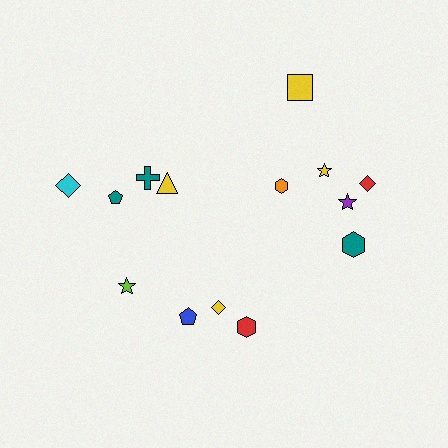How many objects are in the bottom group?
There are 4 objects.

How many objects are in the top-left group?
There are 4 objects.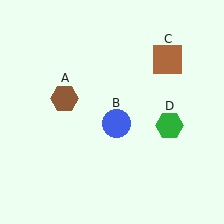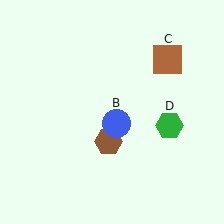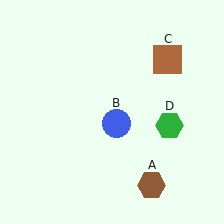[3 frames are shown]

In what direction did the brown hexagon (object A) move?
The brown hexagon (object A) moved down and to the right.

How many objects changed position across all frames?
1 object changed position: brown hexagon (object A).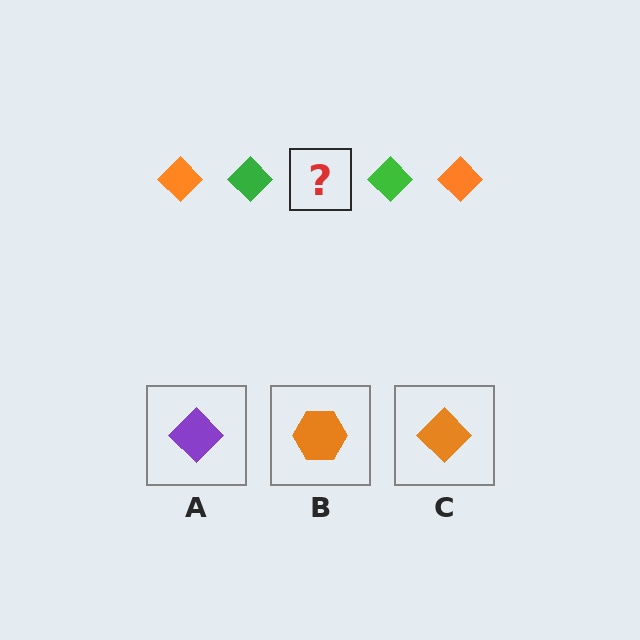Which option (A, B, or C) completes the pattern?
C.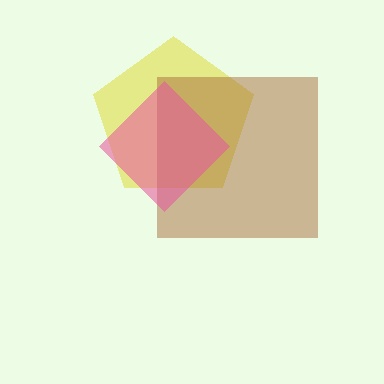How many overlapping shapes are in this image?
There are 3 overlapping shapes in the image.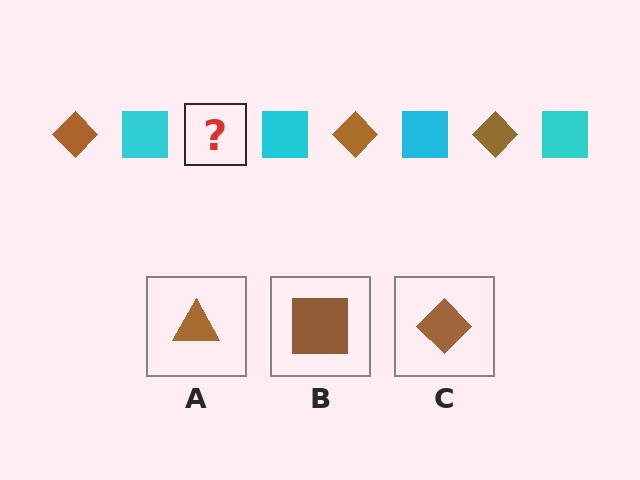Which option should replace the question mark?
Option C.